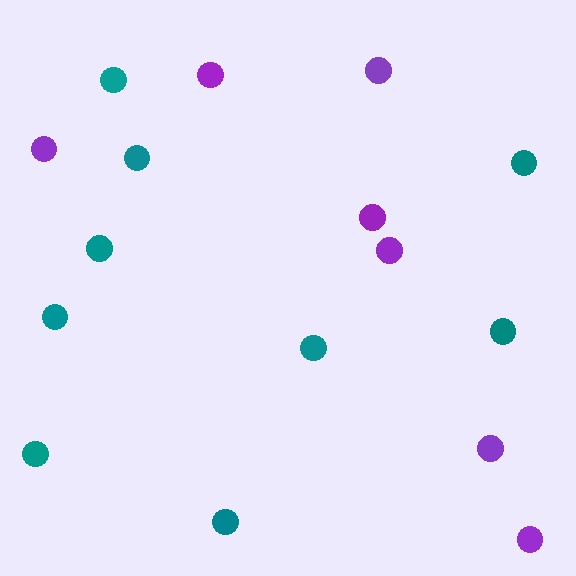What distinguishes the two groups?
There are 2 groups: one group of purple circles (7) and one group of teal circles (9).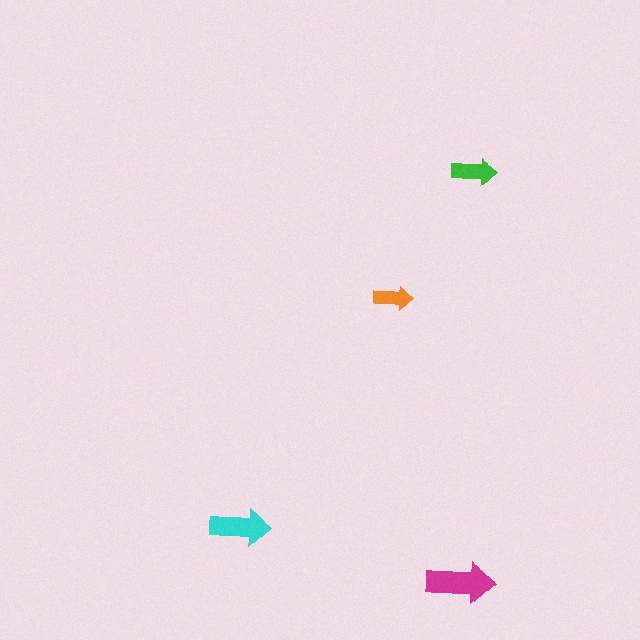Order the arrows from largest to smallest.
the magenta one, the cyan one, the green one, the orange one.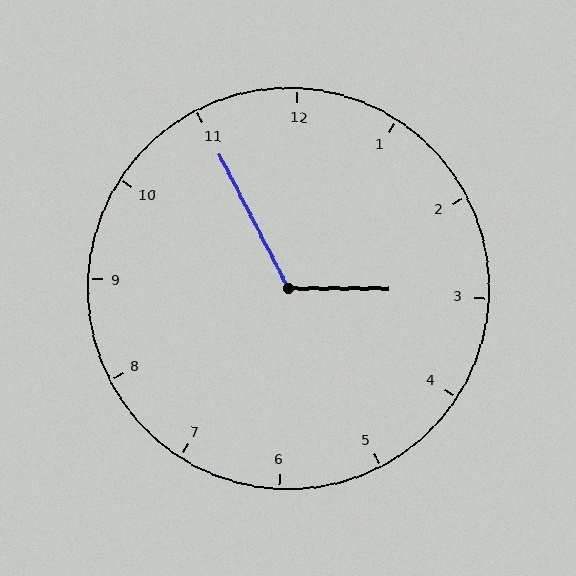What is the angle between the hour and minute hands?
Approximately 118 degrees.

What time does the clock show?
2:55.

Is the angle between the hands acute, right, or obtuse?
It is obtuse.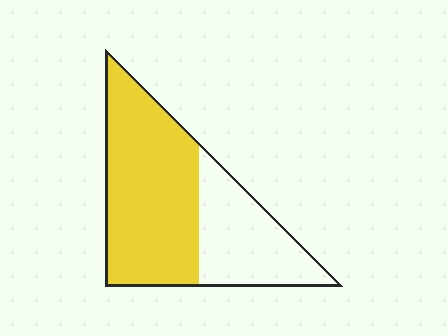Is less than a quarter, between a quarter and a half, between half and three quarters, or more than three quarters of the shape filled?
Between half and three quarters.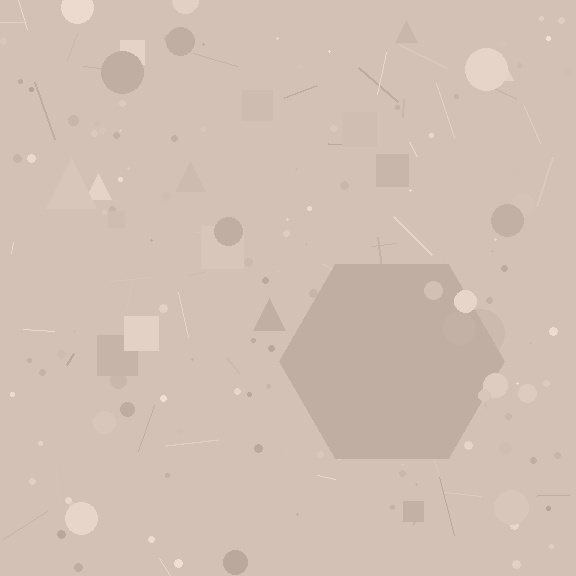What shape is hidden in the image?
A hexagon is hidden in the image.